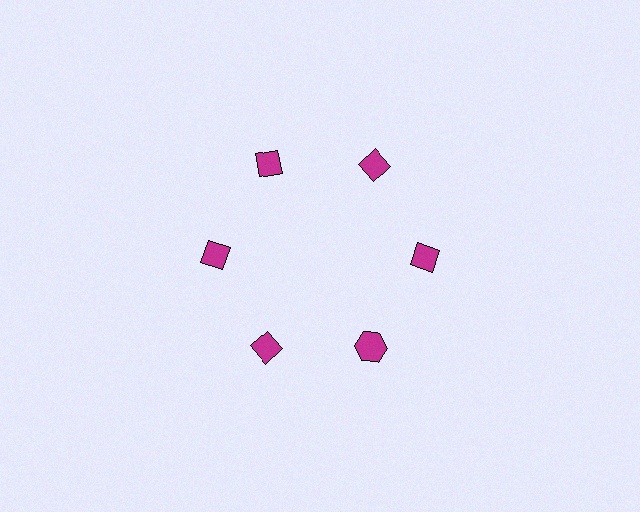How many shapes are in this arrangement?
There are 6 shapes arranged in a ring pattern.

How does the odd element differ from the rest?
It has a different shape: hexagon instead of diamond.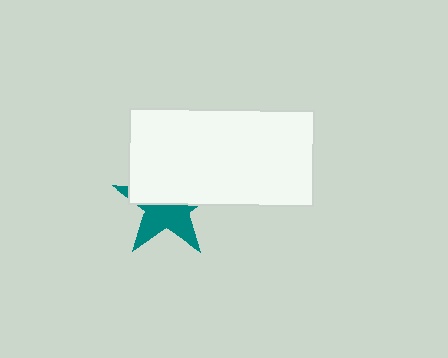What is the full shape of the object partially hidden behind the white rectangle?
The partially hidden object is a teal star.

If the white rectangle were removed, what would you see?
You would see the complete teal star.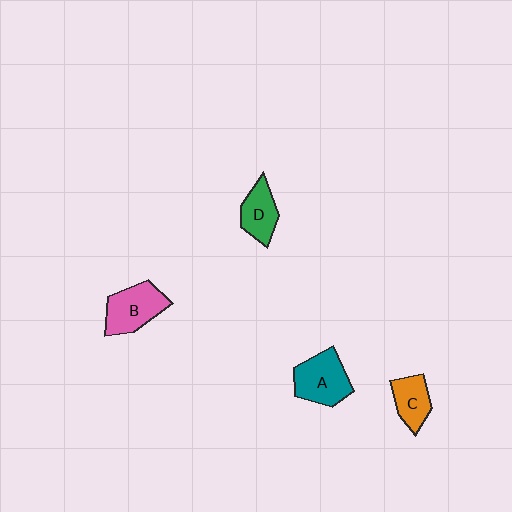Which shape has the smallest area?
Shape C (orange).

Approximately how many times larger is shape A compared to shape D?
Approximately 1.4 times.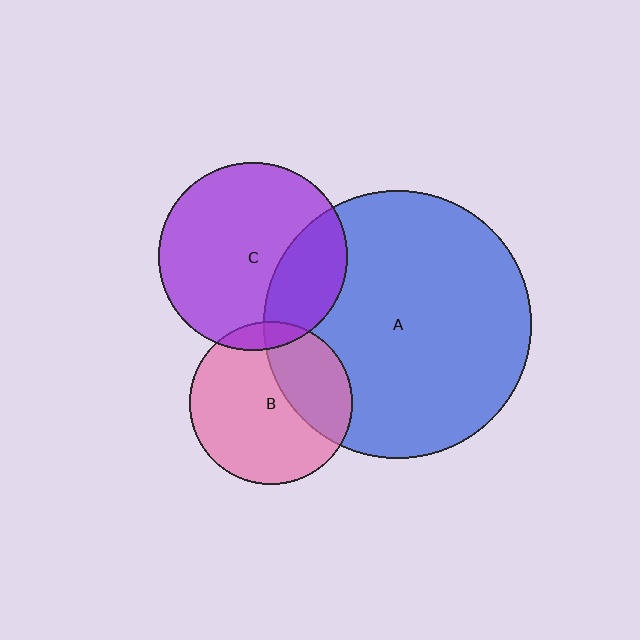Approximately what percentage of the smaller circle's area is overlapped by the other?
Approximately 10%.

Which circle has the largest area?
Circle A (blue).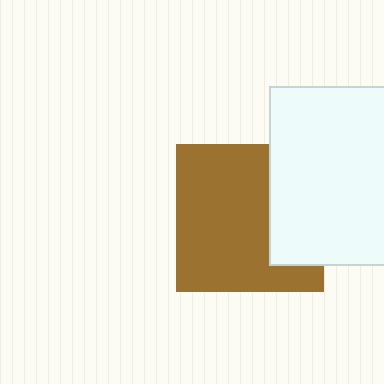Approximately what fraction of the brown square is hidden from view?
Roughly 30% of the brown square is hidden behind the white rectangle.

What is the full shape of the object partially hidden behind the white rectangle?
The partially hidden object is a brown square.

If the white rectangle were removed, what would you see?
You would see the complete brown square.